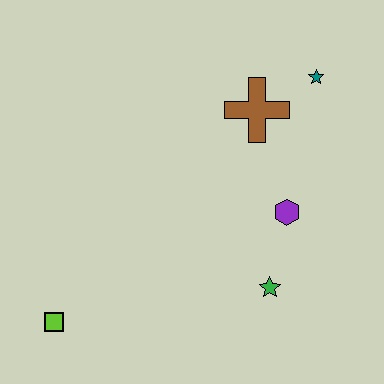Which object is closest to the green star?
The purple hexagon is closest to the green star.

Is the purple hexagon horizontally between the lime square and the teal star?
Yes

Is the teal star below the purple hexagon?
No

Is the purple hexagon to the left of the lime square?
No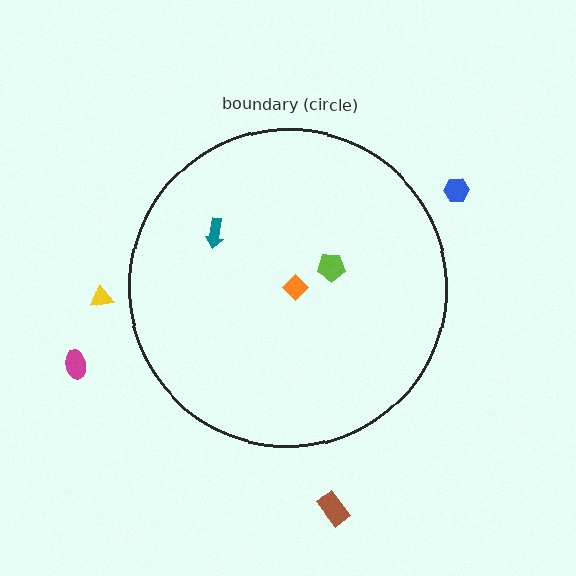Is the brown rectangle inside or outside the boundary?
Outside.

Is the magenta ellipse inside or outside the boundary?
Outside.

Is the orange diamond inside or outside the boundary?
Inside.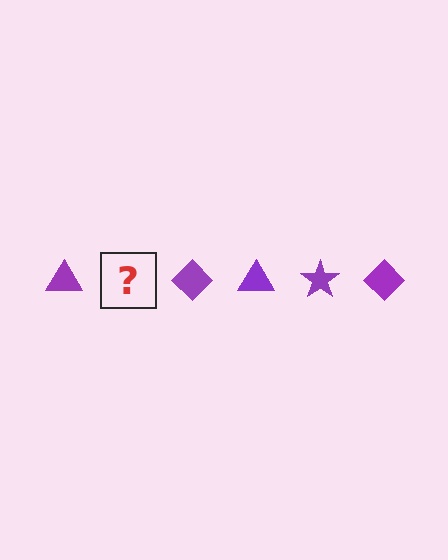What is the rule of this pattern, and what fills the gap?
The rule is that the pattern cycles through triangle, star, diamond shapes in purple. The gap should be filled with a purple star.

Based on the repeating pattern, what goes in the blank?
The blank should be a purple star.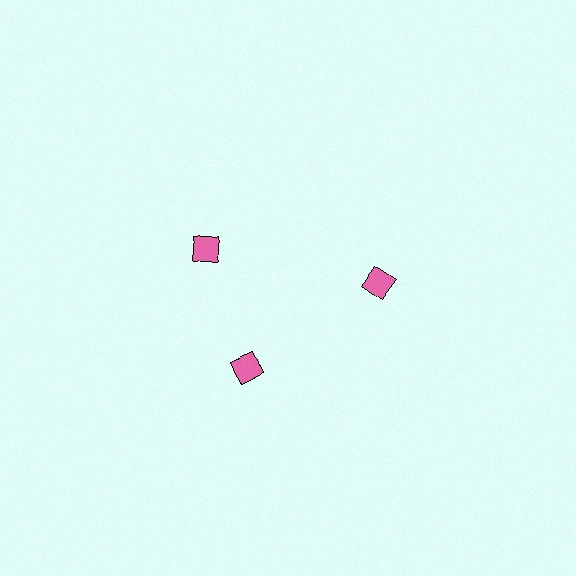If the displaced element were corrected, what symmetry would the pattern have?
It would have 3-fold rotational symmetry — the pattern would map onto itself every 120 degrees.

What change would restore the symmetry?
The symmetry would be restored by rotating it back into even spacing with its neighbors so that all 3 diamonds sit at equal angles and equal distance from the center.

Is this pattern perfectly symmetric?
No. The 3 pink diamonds are arranged in a ring, but one element near the 11 o'clock position is rotated out of alignment along the ring, breaking the 3-fold rotational symmetry.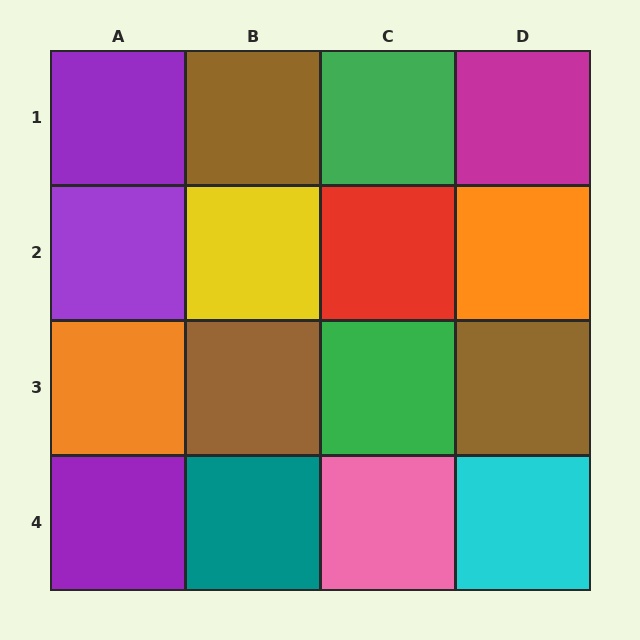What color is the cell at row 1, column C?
Green.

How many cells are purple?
3 cells are purple.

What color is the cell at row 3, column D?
Brown.